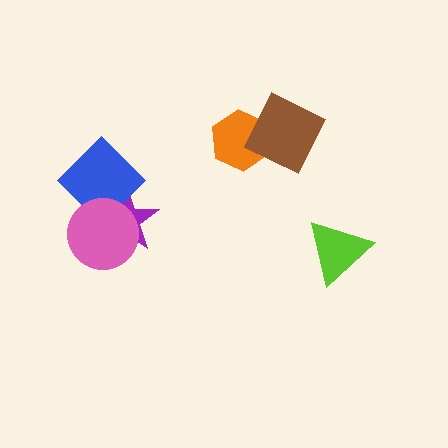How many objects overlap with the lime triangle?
0 objects overlap with the lime triangle.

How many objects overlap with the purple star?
2 objects overlap with the purple star.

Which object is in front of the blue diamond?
The pink circle is in front of the blue diamond.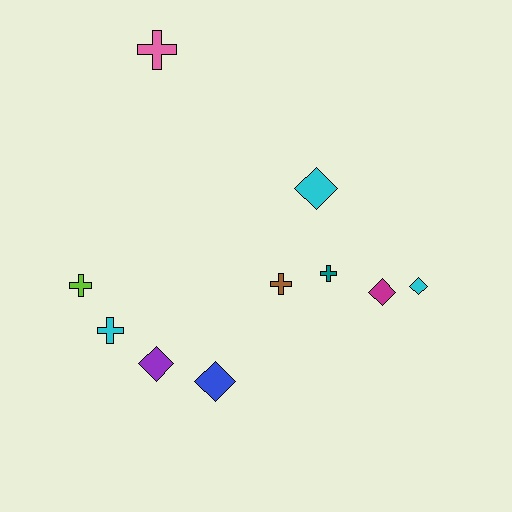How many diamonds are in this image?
There are 5 diamonds.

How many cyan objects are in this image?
There are 3 cyan objects.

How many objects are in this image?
There are 10 objects.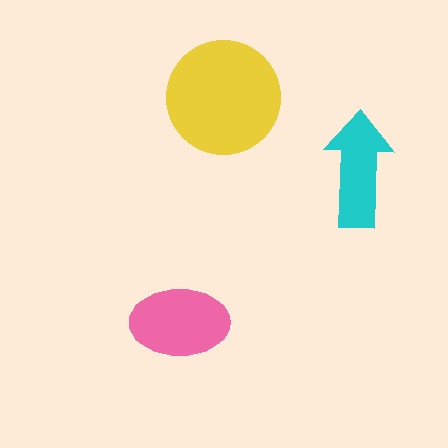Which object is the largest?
The yellow circle.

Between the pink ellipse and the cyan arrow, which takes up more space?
The pink ellipse.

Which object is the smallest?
The cyan arrow.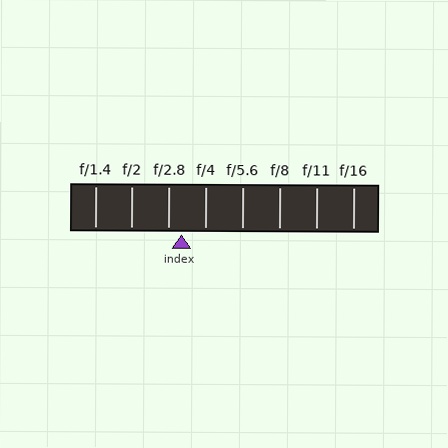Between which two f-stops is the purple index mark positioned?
The index mark is between f/2.8 and f/4.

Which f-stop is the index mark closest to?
The index mark is closest to f/2.8.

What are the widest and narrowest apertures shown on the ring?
The widest aperture shown is f/1.4 and the narrowest is f/16.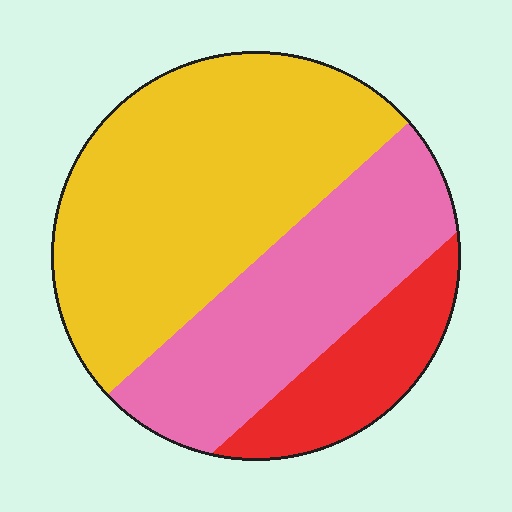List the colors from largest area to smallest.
From largest to smallest: yellow, pink, red.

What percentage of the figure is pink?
Pink covers around 35% of the figure.